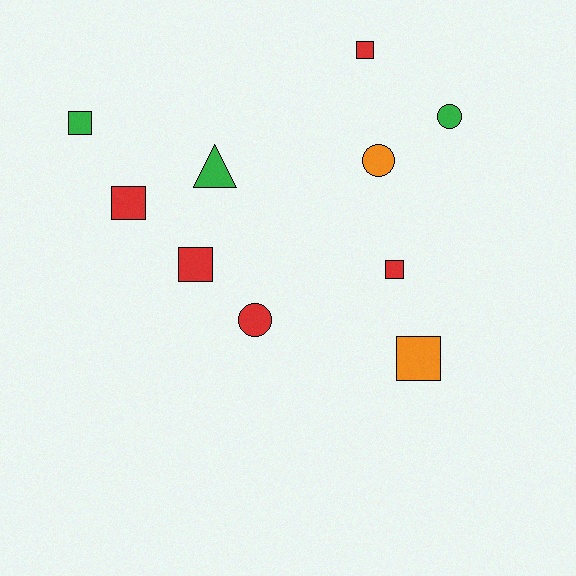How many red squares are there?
There are 4 red squares.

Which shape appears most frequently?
Square, with 6 objects.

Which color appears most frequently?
Red, with 5 objects.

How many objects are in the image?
There are 10 objects.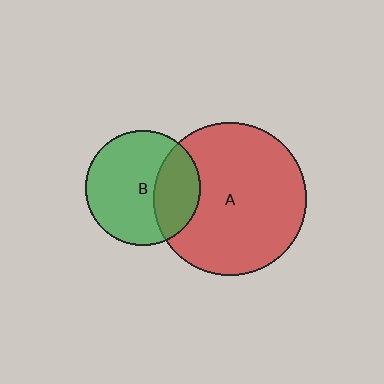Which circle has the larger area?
Circle A (red).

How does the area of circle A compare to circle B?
Approximately 1.8 times.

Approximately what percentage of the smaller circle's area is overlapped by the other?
Approximately 30%.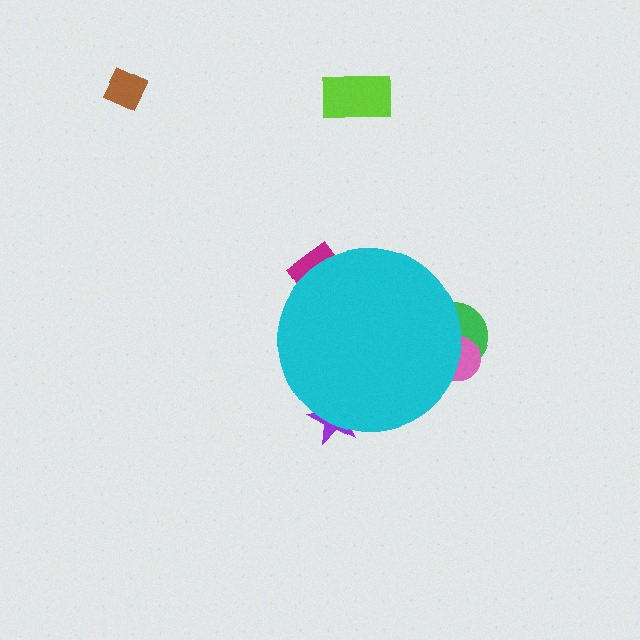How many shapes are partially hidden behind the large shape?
4 shapes are partially hidden.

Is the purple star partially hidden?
Yes, the purple star is partially hidden behind the cyan circle.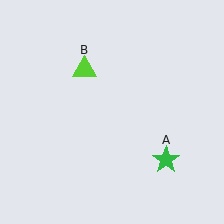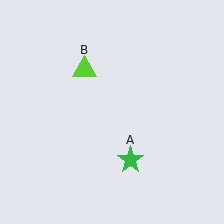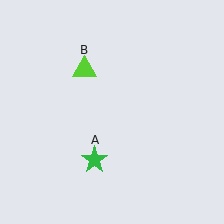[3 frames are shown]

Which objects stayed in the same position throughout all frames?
Lime triangle (object B) remained stationary.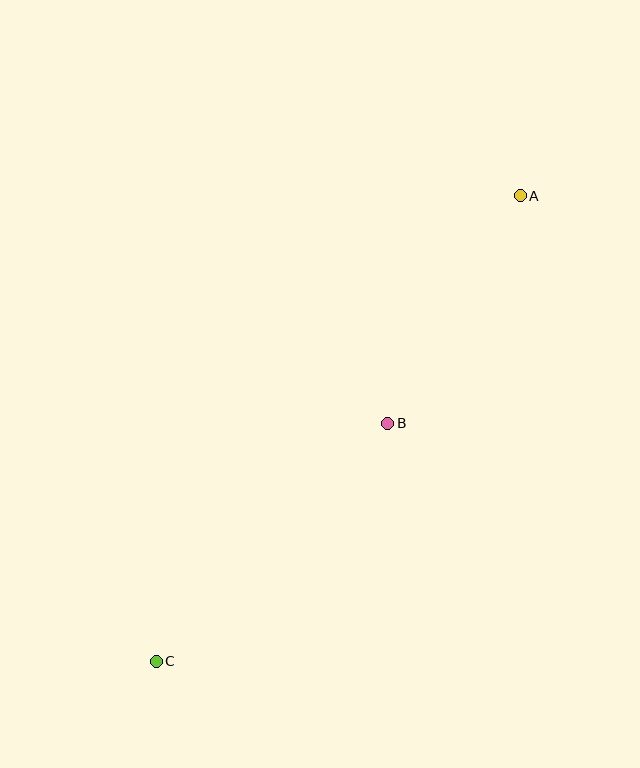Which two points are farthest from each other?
Points A and C are farthest from each other.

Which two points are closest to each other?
Points A and B are closest to each other.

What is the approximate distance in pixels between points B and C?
The distance between B and C is approximately 332 pixels.